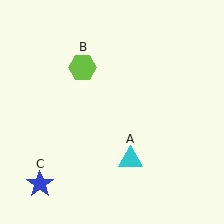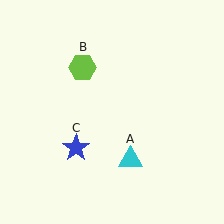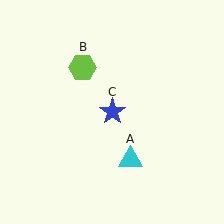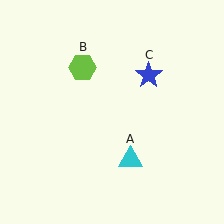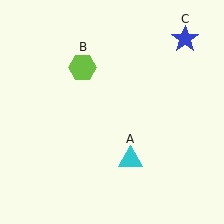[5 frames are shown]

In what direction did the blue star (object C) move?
The blue star (object C) moved up and to the right.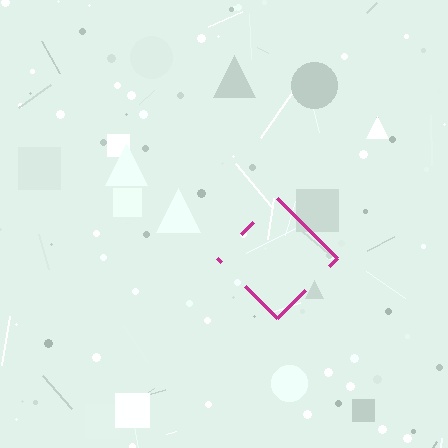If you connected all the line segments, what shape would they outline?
They would outline a diamond.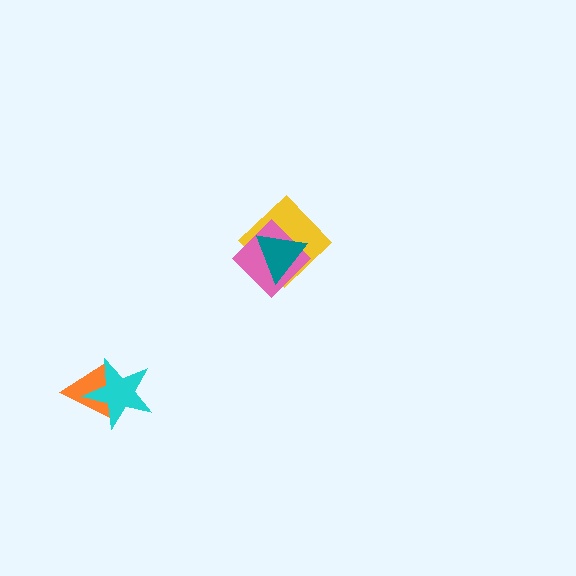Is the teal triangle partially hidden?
No, no other shape covers it.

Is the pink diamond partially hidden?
Yes, it is partially covered by another shape.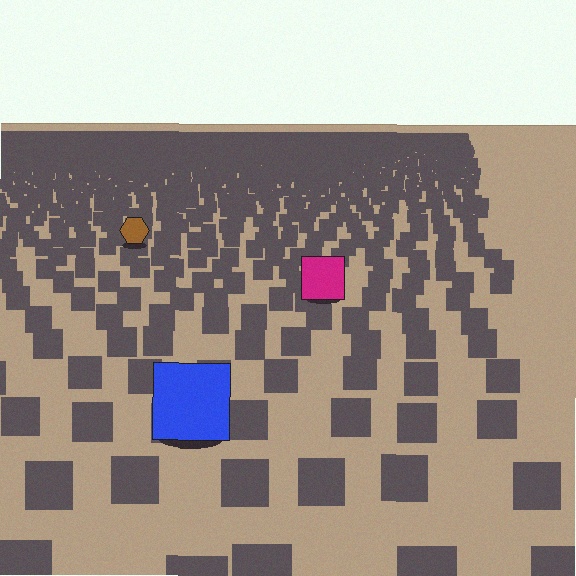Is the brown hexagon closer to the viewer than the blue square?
No. The blue square is closer — you can tell from the texture gradient: the ground texture is coarser near it.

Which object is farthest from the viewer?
The brown hexagon is farthest from the viewer. It appears smaller and the ground texture around it is denser.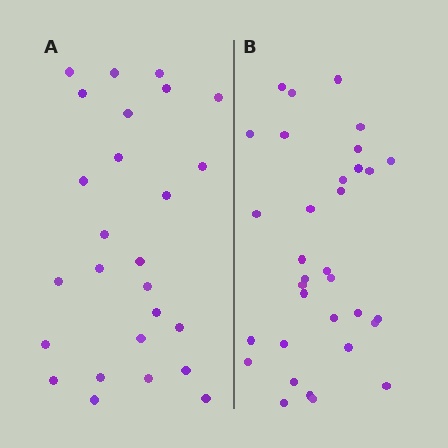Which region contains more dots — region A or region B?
Region B (the right region) has more dots.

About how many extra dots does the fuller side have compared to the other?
Region B has roughly 8 or so more dots than region A.